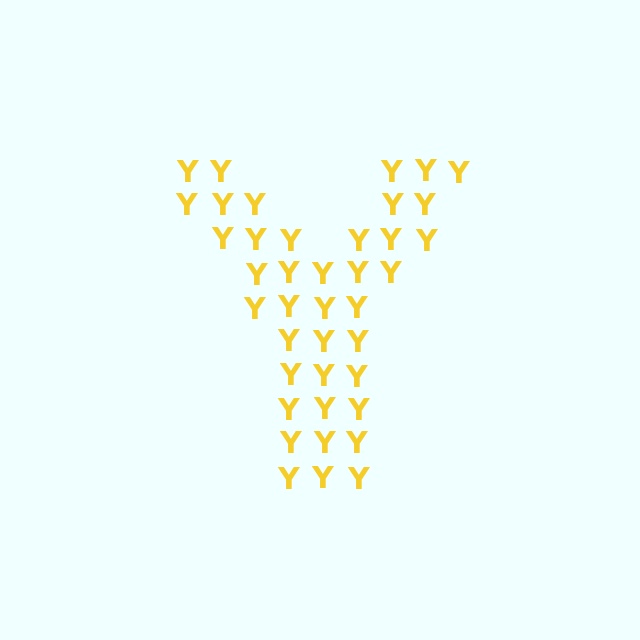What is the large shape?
The large shape is the letter Y.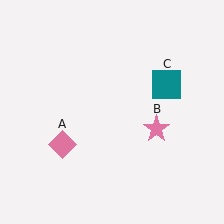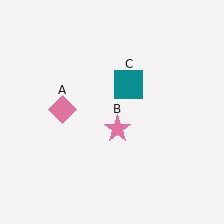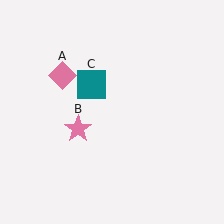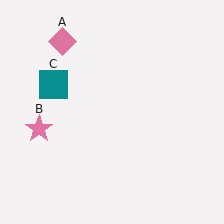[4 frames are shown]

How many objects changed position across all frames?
3 objects changed position: pink diamond (object A), pink star (object B), teal square (object C).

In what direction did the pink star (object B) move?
The pink star (object B) moved left.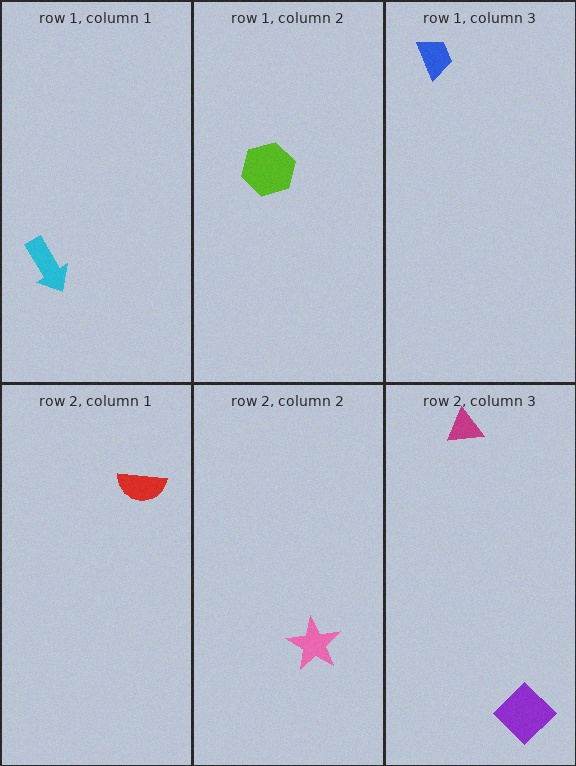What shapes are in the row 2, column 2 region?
The pink star.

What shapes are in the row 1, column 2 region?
The lime hexagon.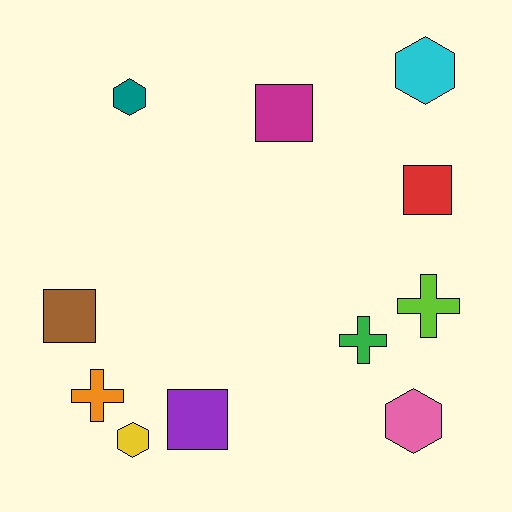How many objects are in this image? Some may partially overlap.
There are 11 objects.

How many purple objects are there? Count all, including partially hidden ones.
There is 1 purple object.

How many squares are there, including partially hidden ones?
There are 4 squares.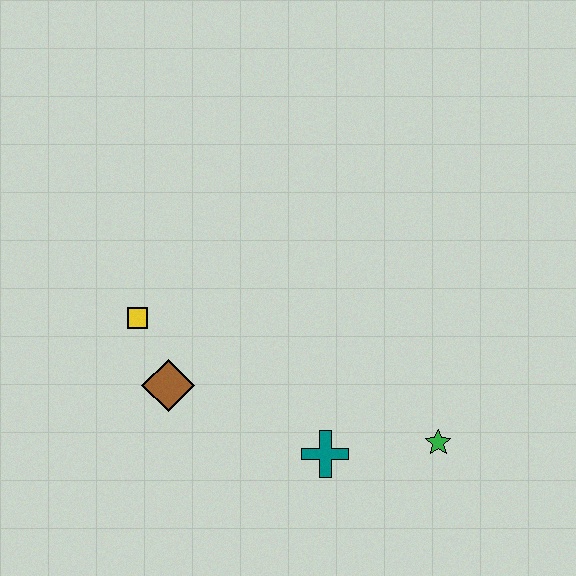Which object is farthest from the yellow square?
The green star is farthest from the yellow square.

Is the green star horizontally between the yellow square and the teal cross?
No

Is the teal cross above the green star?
No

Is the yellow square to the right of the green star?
No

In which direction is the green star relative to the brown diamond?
The green star is to the right of the brown diamond.